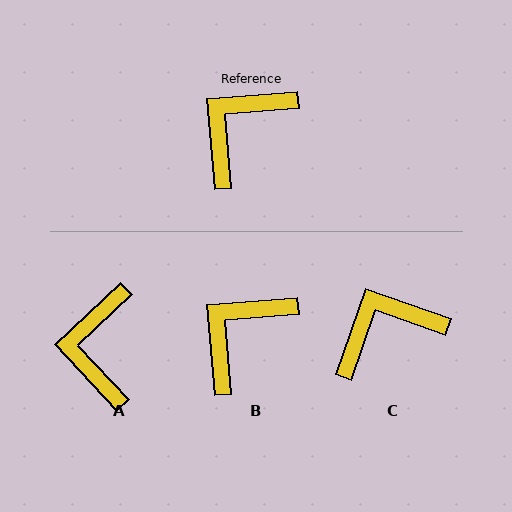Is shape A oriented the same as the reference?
No, it is off by about 39 degrees.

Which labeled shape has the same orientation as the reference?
B.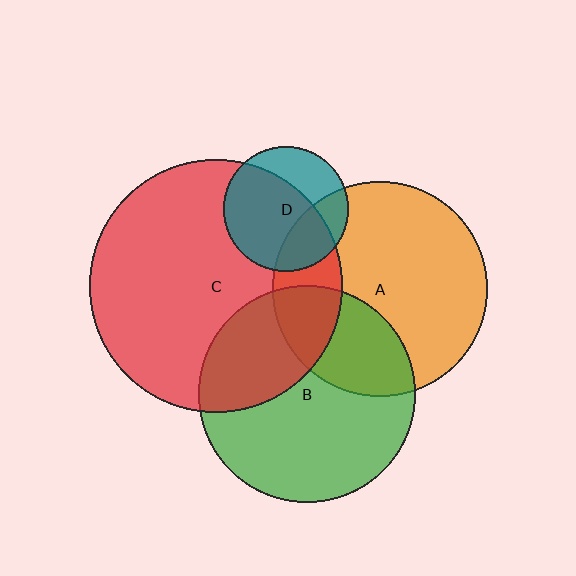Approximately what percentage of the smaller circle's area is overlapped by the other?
Approximately 30%.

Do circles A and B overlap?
Yes.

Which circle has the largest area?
Circle C (red).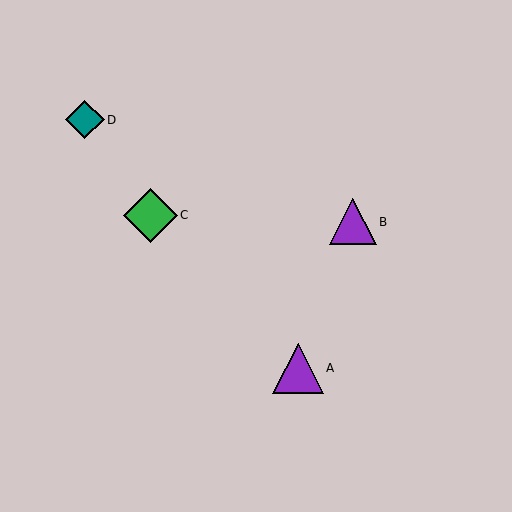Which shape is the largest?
The green diamond (labeled C) is the largest.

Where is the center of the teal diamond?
The center of the teal diamond is at (85, 120).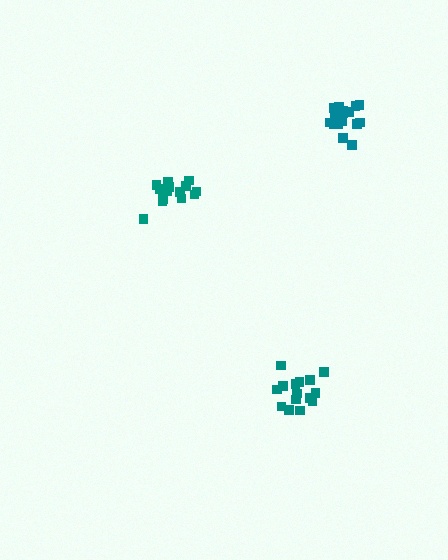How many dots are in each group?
Group 1: 15 dots, Group 2: 15 dots, Group 3: 17 dots (47 total).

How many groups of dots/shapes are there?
There are 3 groups.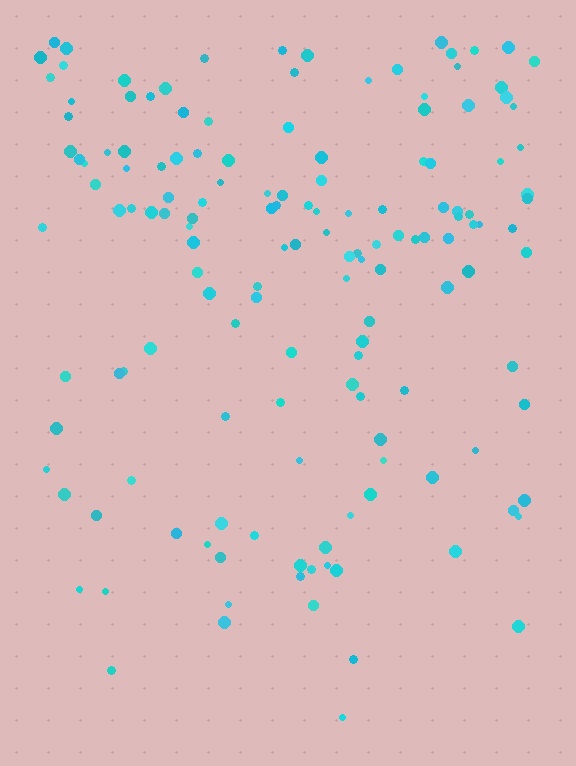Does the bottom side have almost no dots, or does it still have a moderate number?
Still a moderate number, just noticeably fewer than the top.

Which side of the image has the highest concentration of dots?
The top.